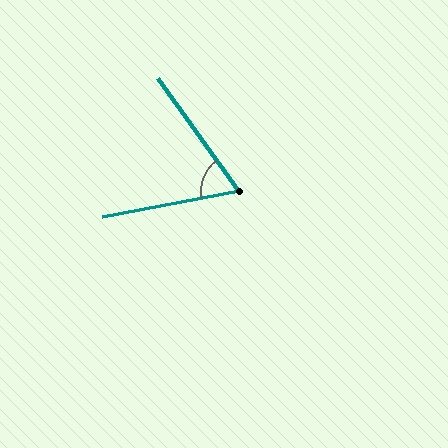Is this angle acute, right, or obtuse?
It is acute.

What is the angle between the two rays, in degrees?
Approximately 65 degrees.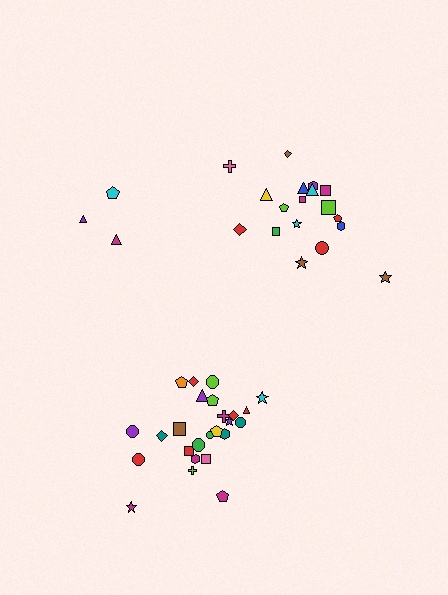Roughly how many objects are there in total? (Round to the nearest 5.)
Roughly 45 objects in total.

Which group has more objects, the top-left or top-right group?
The top-right group.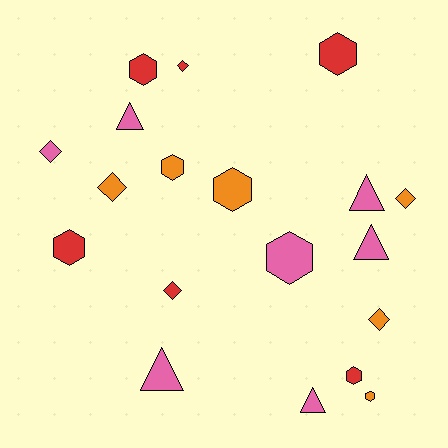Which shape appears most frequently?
Hexagon, with 8 objects.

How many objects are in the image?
There are 19 objects.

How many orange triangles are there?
There are no orange triangles.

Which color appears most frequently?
Pink, with 7 objects.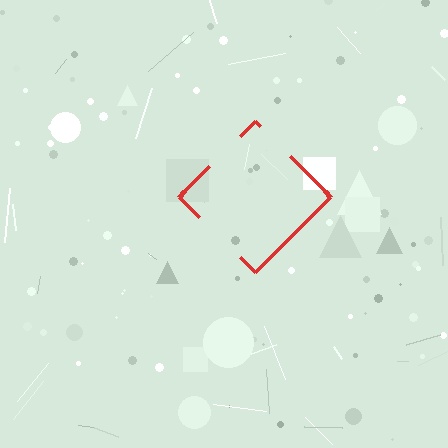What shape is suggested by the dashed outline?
The dashed outline suggests a diamond.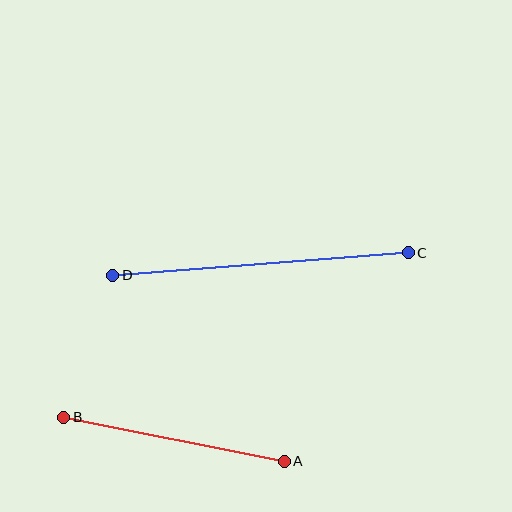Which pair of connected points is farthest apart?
Points C and D are farthest apart.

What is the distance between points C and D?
The distance is approximately 296 pixels.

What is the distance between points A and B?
The distance is approximately 225 pixels.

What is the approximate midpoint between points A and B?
The midpoint is at approximately (174, 439) pixels.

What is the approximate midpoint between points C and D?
The midpoint is at approximately (261, 264) pixels.